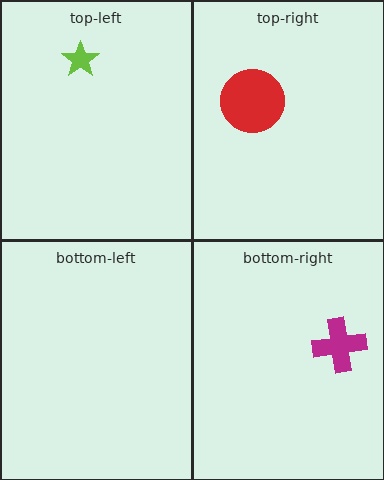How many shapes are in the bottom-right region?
1.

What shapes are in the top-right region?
The red circle.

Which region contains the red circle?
The top-right region.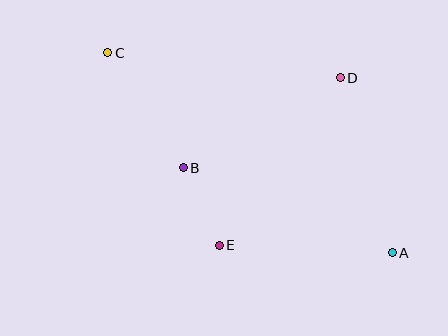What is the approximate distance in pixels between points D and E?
The distance between D and E is approximately 206 pixels.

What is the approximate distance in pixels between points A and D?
The distance between A and D is approximately 182 pixels.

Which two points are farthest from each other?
Points A and C are farthest from each other.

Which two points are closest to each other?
Points B and E are closest to each other.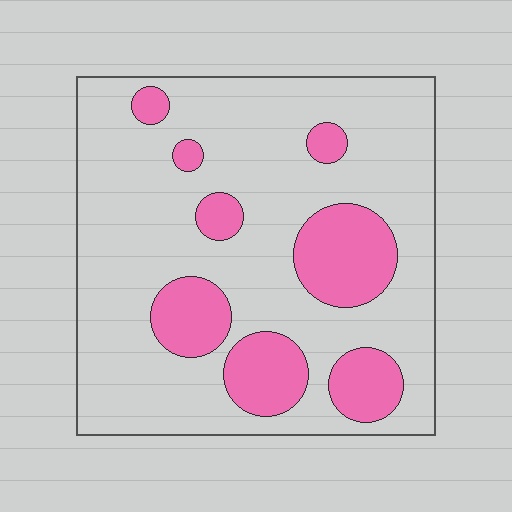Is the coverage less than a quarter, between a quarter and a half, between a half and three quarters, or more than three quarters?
Less than a quarter.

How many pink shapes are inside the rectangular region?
8.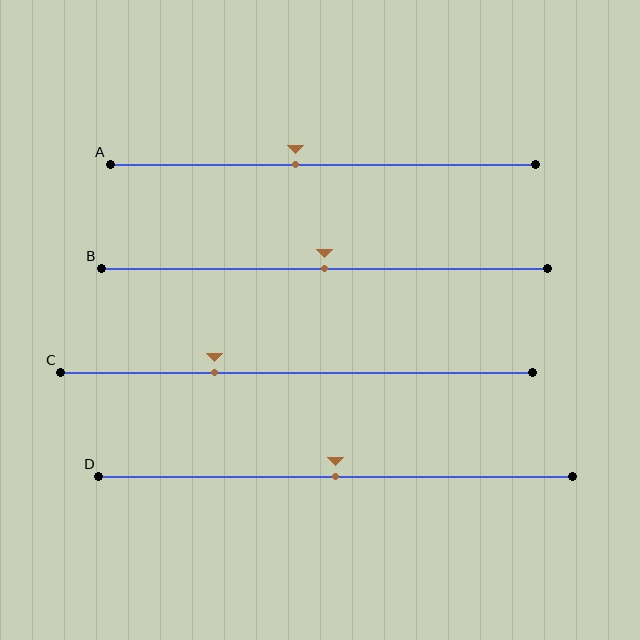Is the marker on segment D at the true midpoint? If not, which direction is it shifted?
Yes, the marker on segment D is at the true midpoint.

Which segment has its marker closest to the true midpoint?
Segment B has its marker closest to the true midpoint.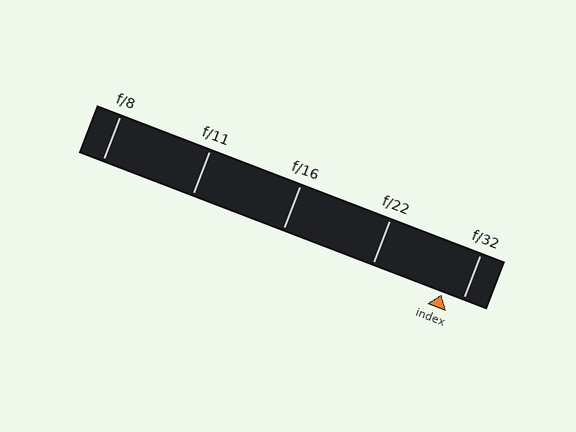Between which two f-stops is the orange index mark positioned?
The index mark is between f/22 and f/32.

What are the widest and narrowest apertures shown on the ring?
The widest aperture shown is f/8 and the narrowest is f/32.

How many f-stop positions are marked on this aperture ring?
There are 5 f-stop positions marked.